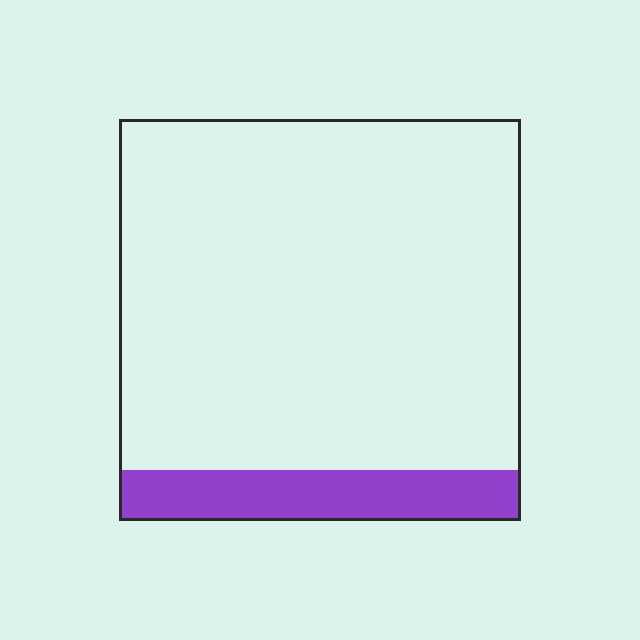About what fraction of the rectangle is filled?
About one eighth (1/8).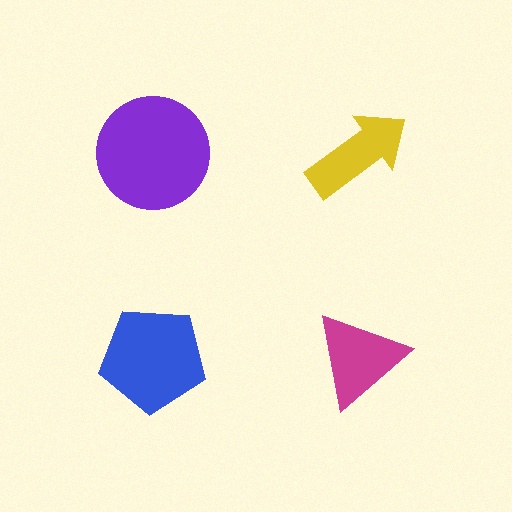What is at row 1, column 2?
A yellow arrow.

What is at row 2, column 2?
A magenta triangle.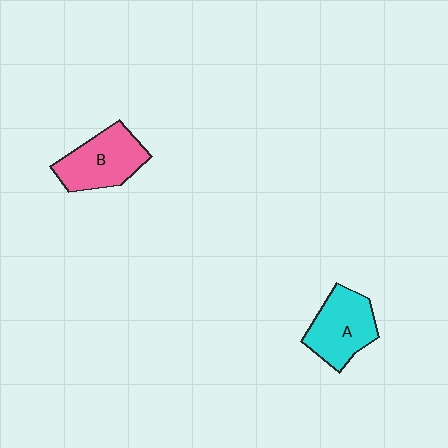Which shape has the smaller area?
Shape A (cyan).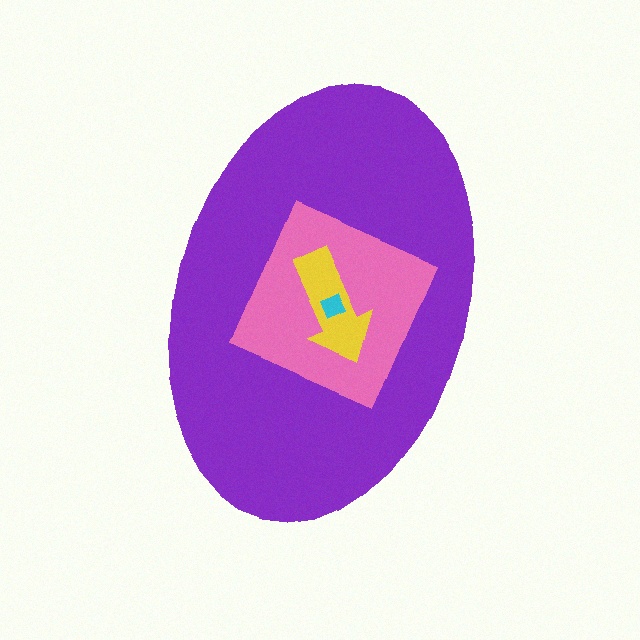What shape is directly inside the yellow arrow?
The cyan diamond.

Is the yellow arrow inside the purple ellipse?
Yes.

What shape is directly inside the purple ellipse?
The pink square.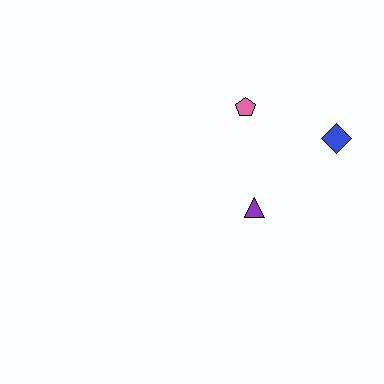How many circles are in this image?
There are no circles.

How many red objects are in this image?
There are no red objects.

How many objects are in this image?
There are 3 objects.